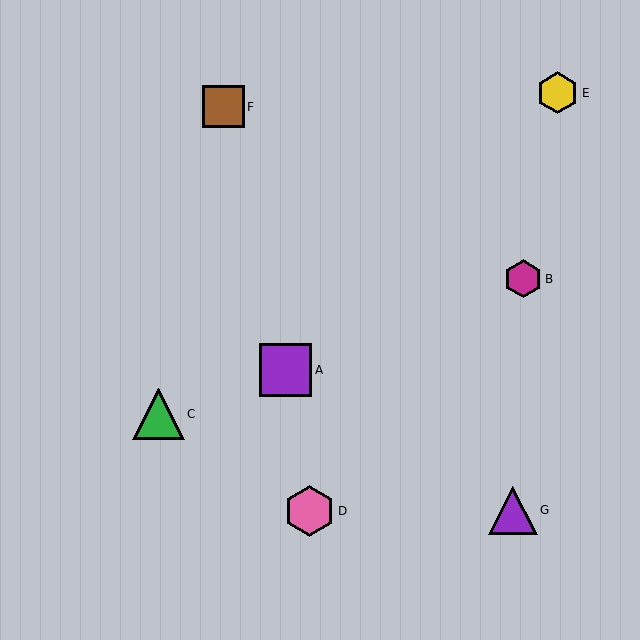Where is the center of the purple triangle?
The center of the purple triangle is at (513, 510).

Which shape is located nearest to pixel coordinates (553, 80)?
The yellow hexagon (labeled E) at (558, 93) is nearest to that location.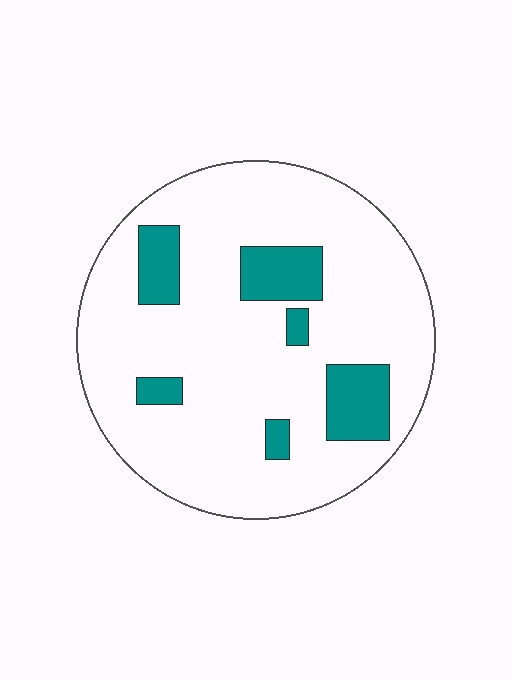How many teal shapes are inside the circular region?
6.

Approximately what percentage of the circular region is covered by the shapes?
Approximately 15%.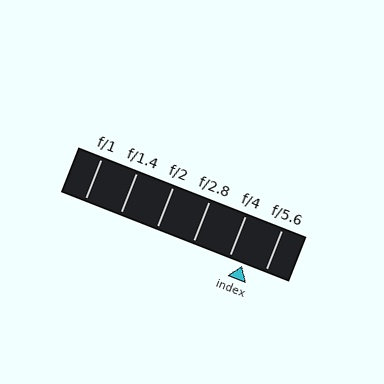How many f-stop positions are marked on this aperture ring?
There are 6 f-stop positions marked.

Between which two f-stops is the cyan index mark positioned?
The index mark is between f/4 and f/5.6.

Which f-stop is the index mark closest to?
The index mark is closest to f/4.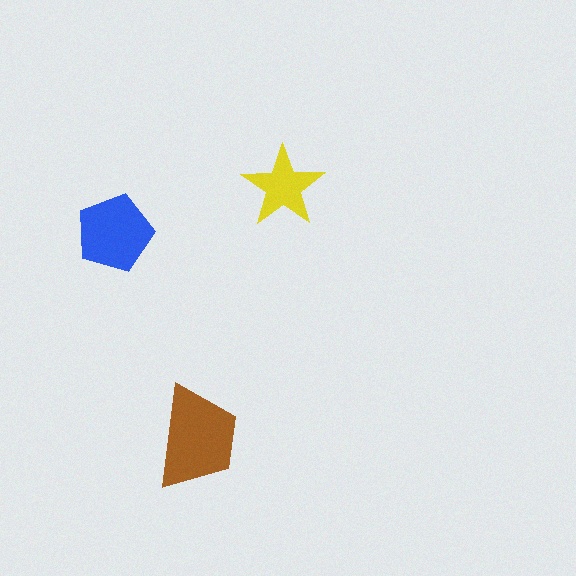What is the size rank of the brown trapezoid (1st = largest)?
1st.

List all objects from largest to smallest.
The brown trapezoid, the blue pentagon, the yellow star.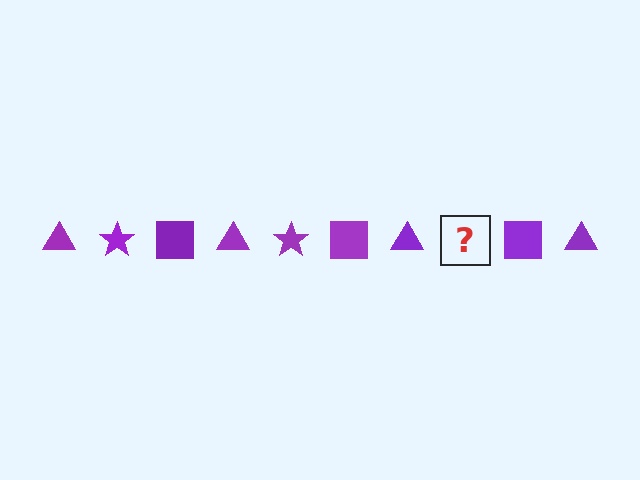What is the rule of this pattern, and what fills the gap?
The rule is that the pattern cycles through triangle, star, square shapes in purple. The gap should be filled with a purple star.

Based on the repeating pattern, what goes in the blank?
The blank should be a purple star.